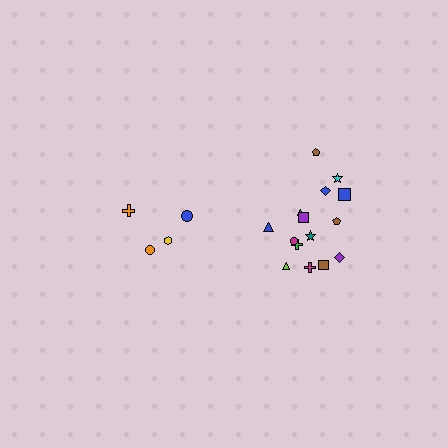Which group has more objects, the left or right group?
The right group.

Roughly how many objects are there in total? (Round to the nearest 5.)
Roughly 20 objects in total.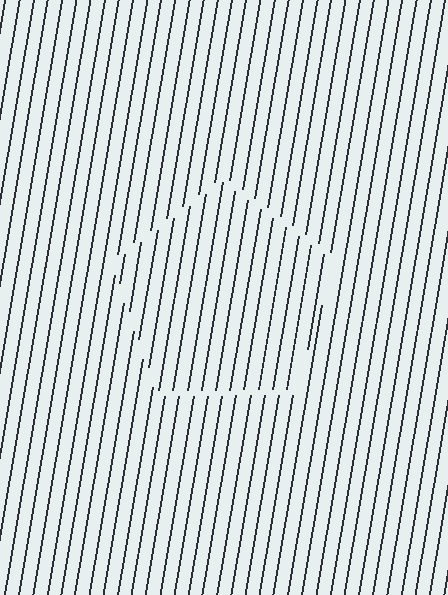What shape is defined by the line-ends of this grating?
An illusory pentagon. The interior of the shape contains the same grating, shifted by half a period — the contour is defined by the phase discontinuity where line-ends from the inner and outer gratings abut.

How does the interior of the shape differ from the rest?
The interior of the shape contains the same grating, shifted by half a period — the contour is defined by the phase discontinuity where line-ends from the inner and outer gratings abut.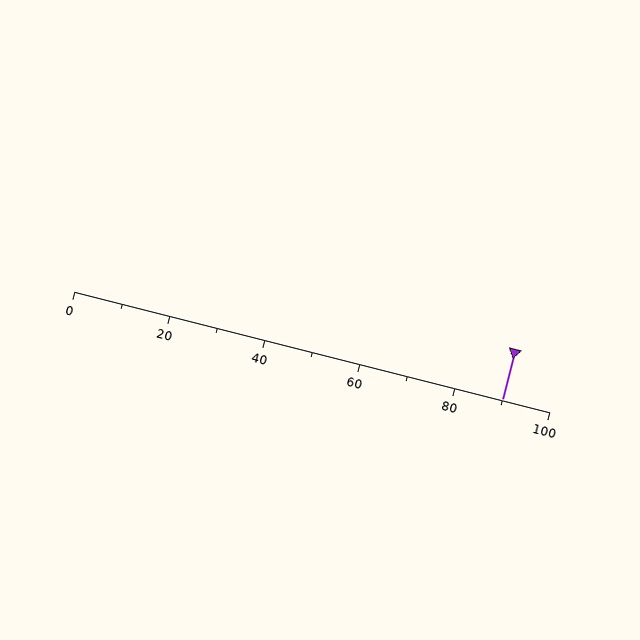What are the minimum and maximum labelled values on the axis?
The axis runs from 0 to 100.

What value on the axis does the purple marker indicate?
The marker indicates approximately 90.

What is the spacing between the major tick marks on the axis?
The major ticks are spaced 20 apart.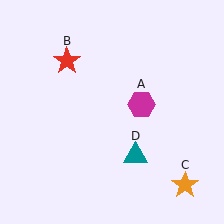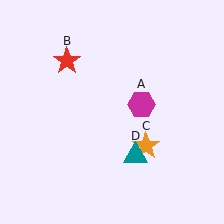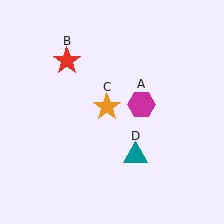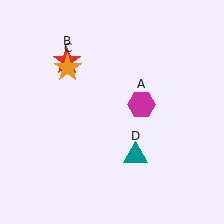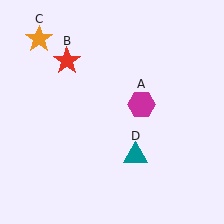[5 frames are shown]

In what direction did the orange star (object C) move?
The orange star (object C) moved up and to the left.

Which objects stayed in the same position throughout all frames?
Magenta hexagon (object A) and red star (object B) and teal triangle (object D) remained stationary.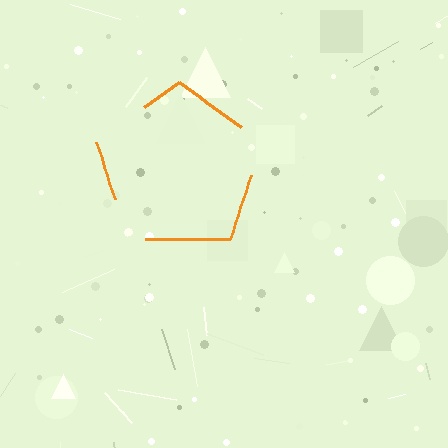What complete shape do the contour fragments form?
The contour fragments form a pentagon.